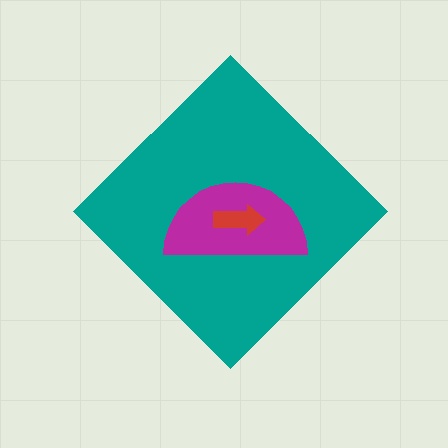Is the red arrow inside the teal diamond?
Yes.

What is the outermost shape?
The teal diamond.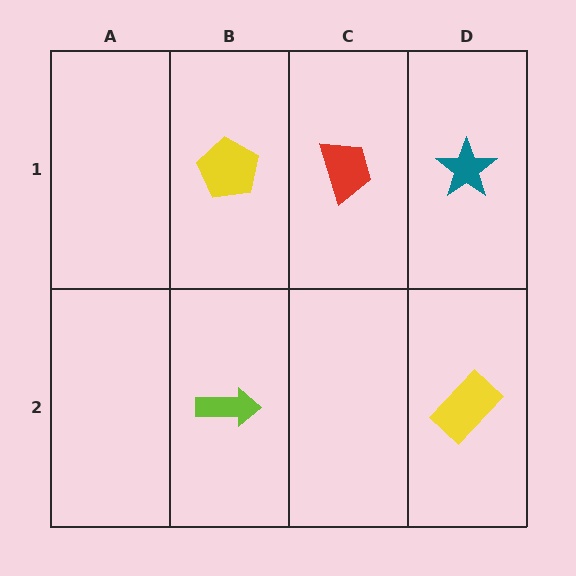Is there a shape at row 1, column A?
No, that cell is empty.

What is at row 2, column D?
A yellow rectangle.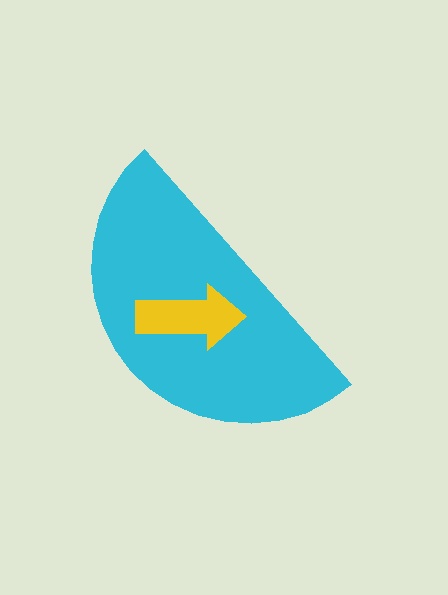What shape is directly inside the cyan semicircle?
The yellow arrow.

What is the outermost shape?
The cyan semicircle.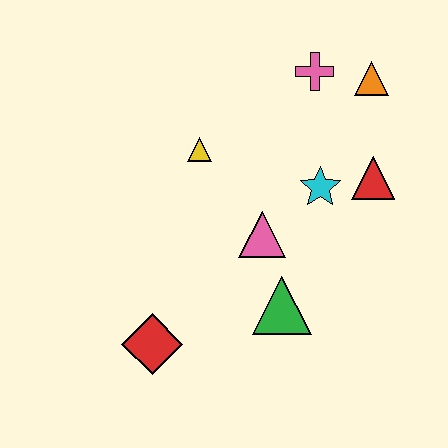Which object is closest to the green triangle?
The pink triangle is closest to the green triangle.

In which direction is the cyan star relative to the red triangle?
The cyan star is to the left of the red triangle.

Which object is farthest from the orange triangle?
The red diamond is farthest from the orange triangle.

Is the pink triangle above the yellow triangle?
No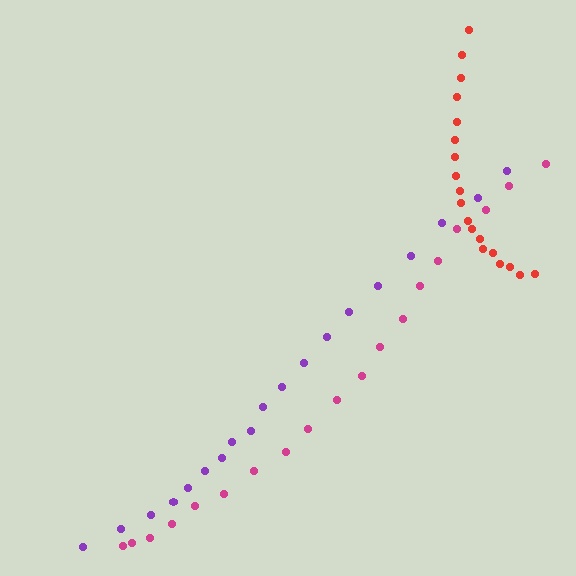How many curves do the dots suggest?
There are 3 distinct paths.